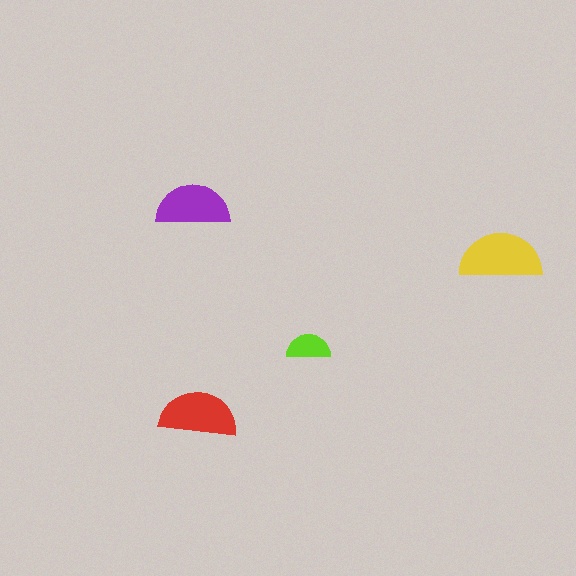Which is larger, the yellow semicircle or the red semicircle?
The yellow one.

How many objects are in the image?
There are 4 objects in the image.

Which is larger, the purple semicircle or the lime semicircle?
The purple one.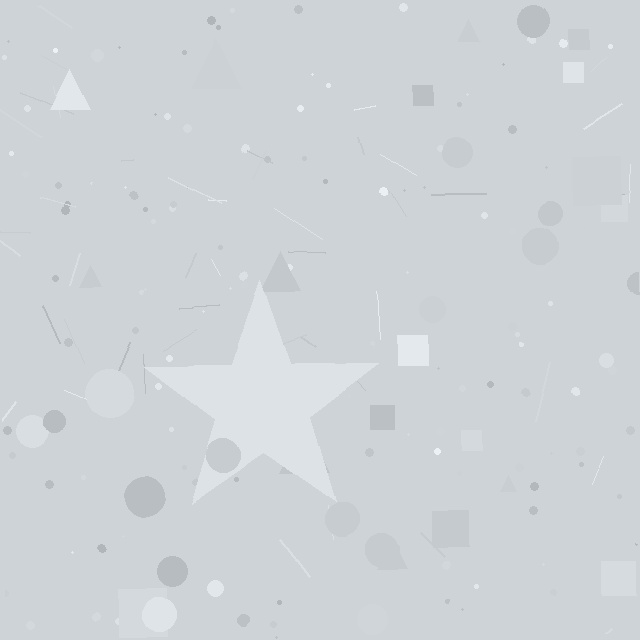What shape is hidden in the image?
A star is hidden in the image.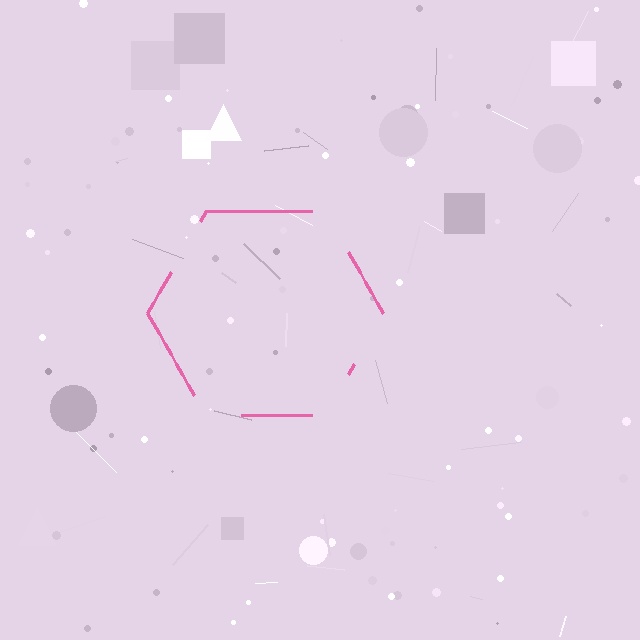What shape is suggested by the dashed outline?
The dashed outline suggests a hexagon.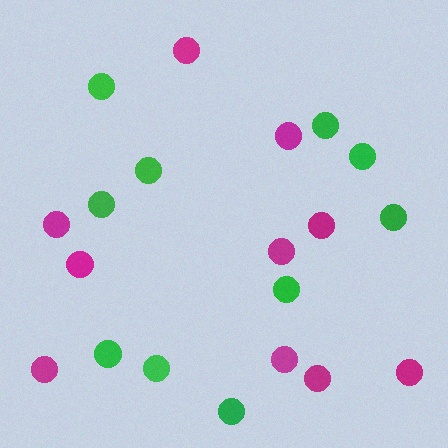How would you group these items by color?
There are 2 groups: one group of magenta circles (10) and one group of green circles (10).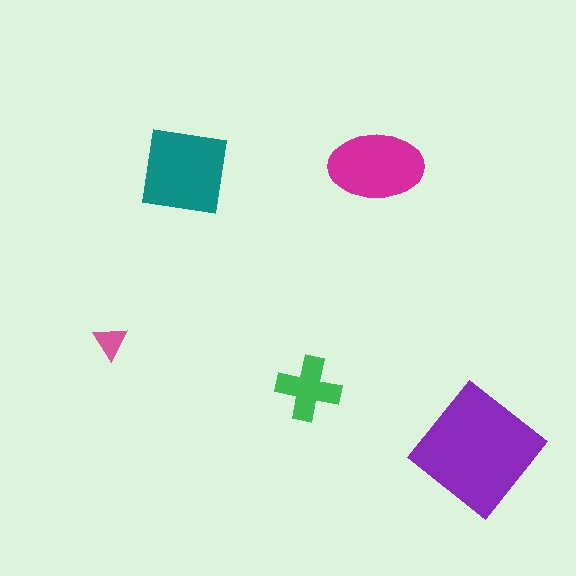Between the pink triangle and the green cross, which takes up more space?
The green cross.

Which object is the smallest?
The pink triangle.